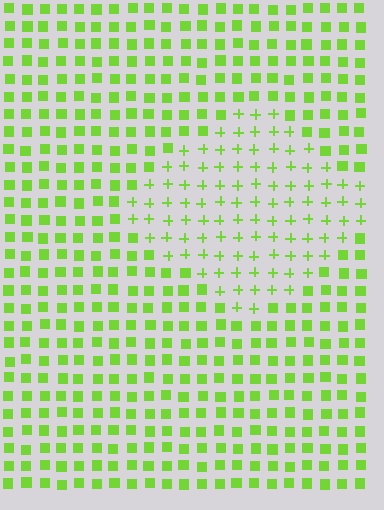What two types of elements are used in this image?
The image uses plus signs inside the diamond region and squares outside it.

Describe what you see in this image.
The image is filled with small lime elements arranged in a uniform grid. A diamond-shaped region contains plus signs, while the surrounding area contains squares. The boundary is defined purely by the change in element shape.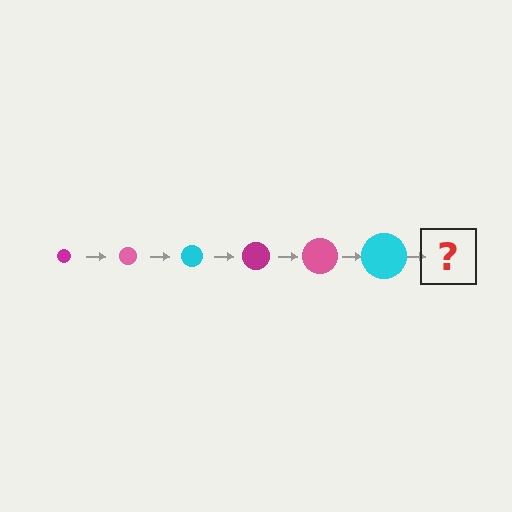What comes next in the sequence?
The next element should be a magenta circle, larger than the previous one.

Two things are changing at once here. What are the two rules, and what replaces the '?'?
The two rules are that the circle grows larger each step and the color cycles through magenta, pink, and cyan. The '?' should be a magenta circle, larger than the previous one.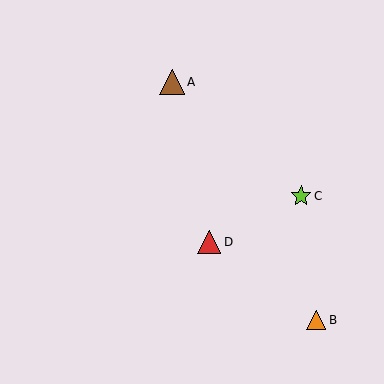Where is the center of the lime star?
The center of the lime star is at (301, 196).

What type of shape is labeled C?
Shape C is a lime star.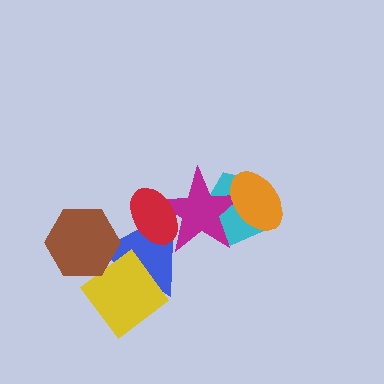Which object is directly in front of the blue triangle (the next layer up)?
The yellow diamond is directly in front of the blue triangle.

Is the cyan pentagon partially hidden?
Yes, it is partially covered by another shape.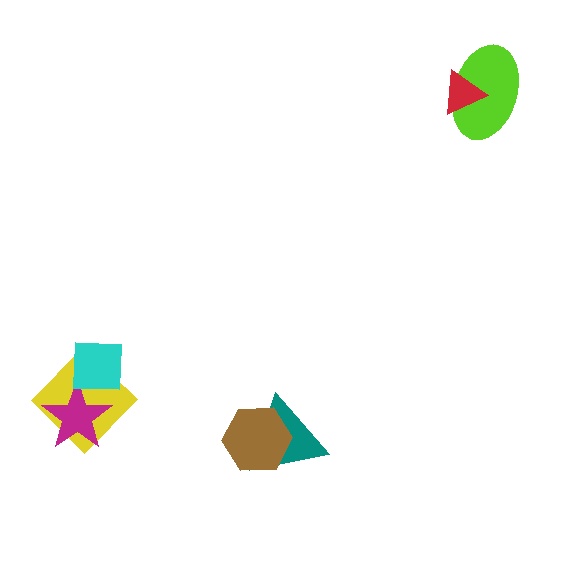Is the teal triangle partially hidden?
Yes, it is partially covered by another shape.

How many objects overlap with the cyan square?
2 objects overlap with the cyan square.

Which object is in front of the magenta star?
The cyan square is in front of the magenta star.